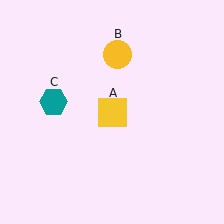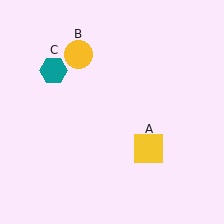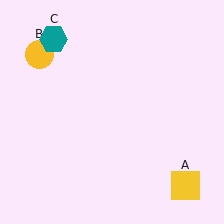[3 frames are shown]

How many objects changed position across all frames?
3 objects changed position: yellow square (object A), yellow circle (object B), teal hexagon (object C).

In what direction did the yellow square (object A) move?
The yellow square (object A) moved down and to the right.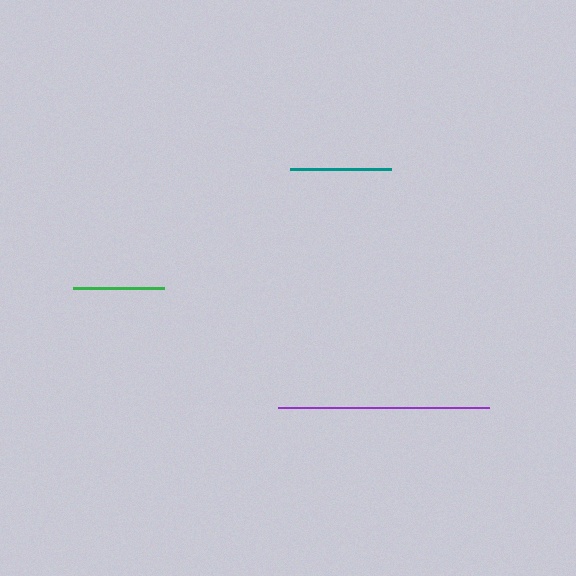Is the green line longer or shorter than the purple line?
The purple line is longer than the green line.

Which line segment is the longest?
The purple line is the longest at approximately 210 pixels.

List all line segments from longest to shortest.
From longest to shortest: purple, teal, green.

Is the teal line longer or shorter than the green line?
The teal line is longer than the green line.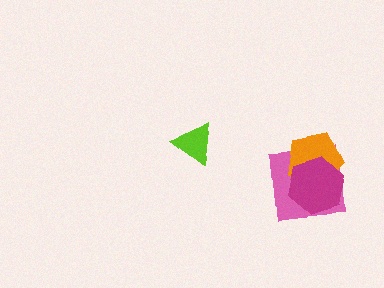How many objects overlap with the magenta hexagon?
2 objects overlap with the magenta hexagon.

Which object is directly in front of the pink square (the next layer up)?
The orange pentagon is directly in front of the pink square.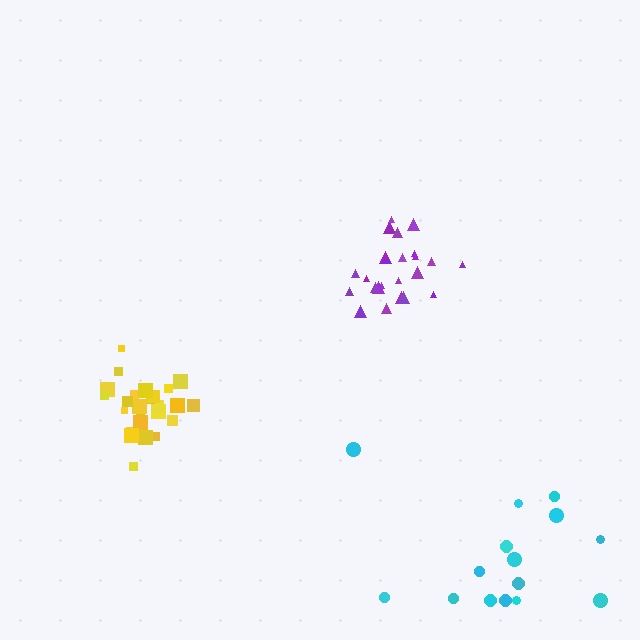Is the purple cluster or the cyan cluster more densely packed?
Purple.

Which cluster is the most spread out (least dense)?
Cyan.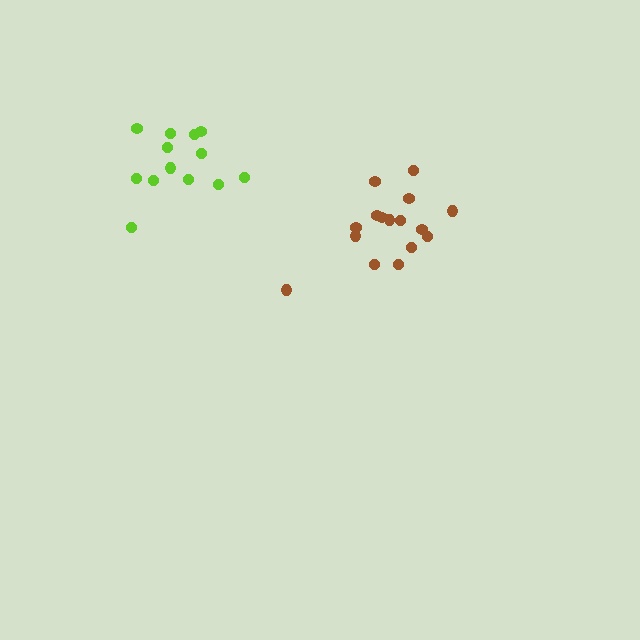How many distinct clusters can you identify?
There are 2 distinct clusters.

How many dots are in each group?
Group 1: 16 dots, Group 2: 13 dots (29 total).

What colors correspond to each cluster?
The clusters are colored: brown, lime.